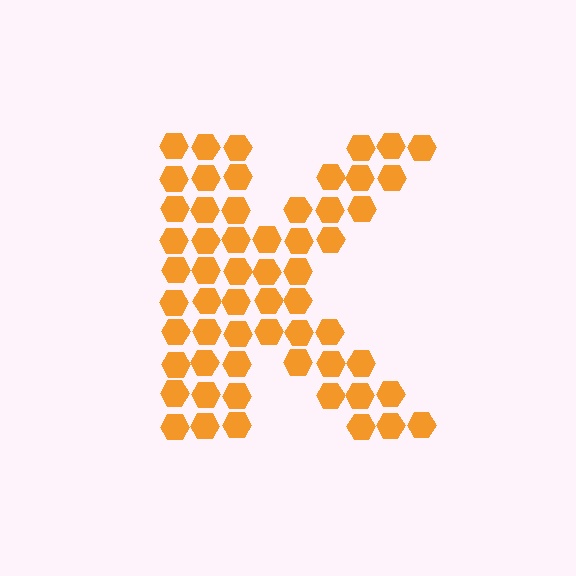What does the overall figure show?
The overall figure shows the letter K.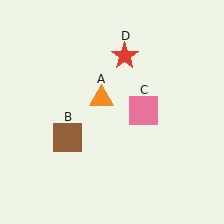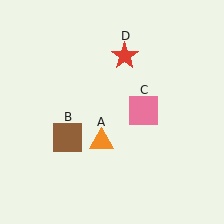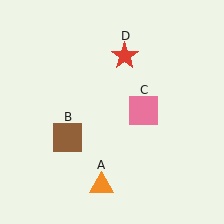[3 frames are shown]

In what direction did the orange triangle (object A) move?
The orange triangle (object A) moved down.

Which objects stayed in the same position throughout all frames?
Brown square (object B) and pink square (object C) and red star (object D) remained stationary.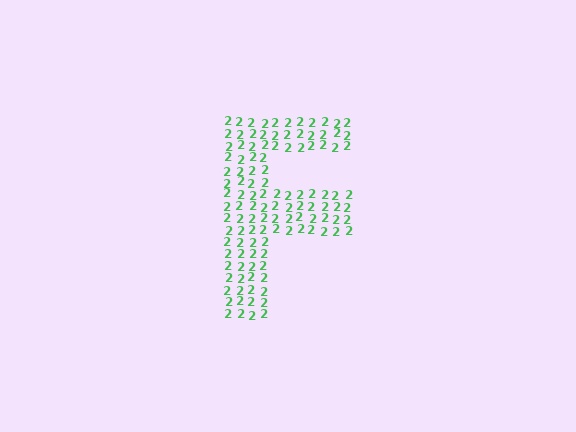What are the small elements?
The small elements are digit 2's.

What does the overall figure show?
The overall figure shows the letter F.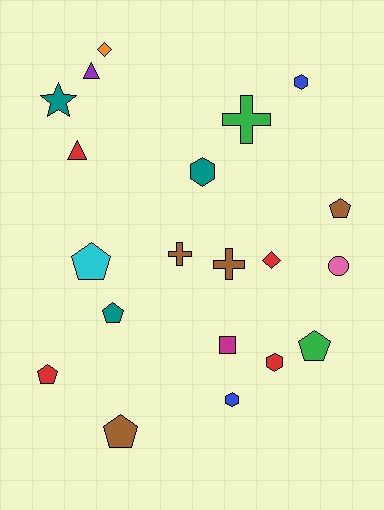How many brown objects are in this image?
There are 4 brown objects.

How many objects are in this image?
There are 20 objects.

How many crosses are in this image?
There are 3 crosses.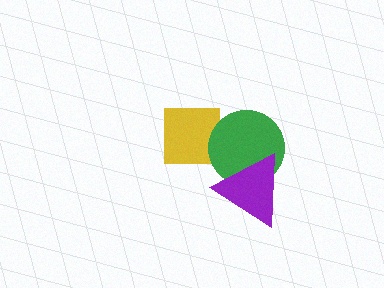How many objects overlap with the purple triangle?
1 object overlaps with the purple triangle.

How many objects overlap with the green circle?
2 objects overlap with the green circle.